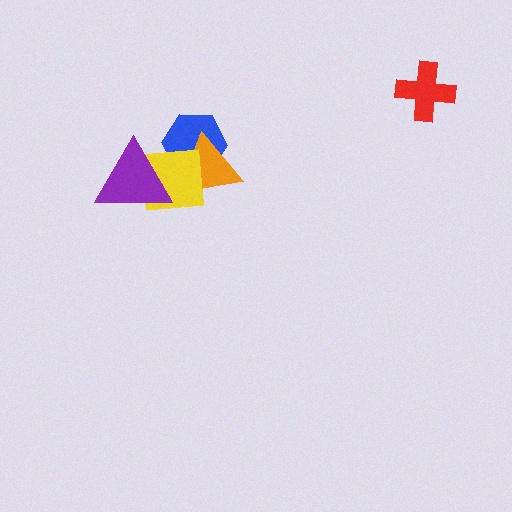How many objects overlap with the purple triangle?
1 object overlaps with the purple triangle.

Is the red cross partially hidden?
No, no other shape covers it.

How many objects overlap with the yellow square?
3 objects overlap with the yellow square.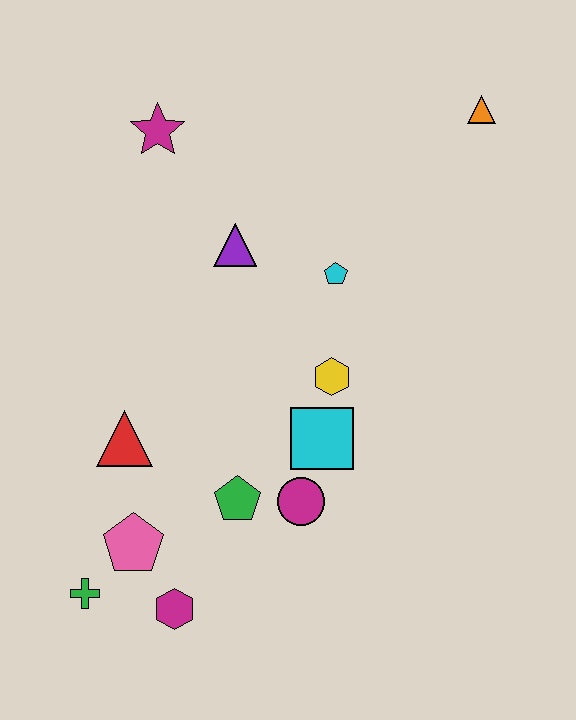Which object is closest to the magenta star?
The purple triangle is closest to the magenta star.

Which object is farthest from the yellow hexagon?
The green cross is farthest from the yellow hexagon.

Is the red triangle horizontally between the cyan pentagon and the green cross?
Yes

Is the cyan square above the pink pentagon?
Yes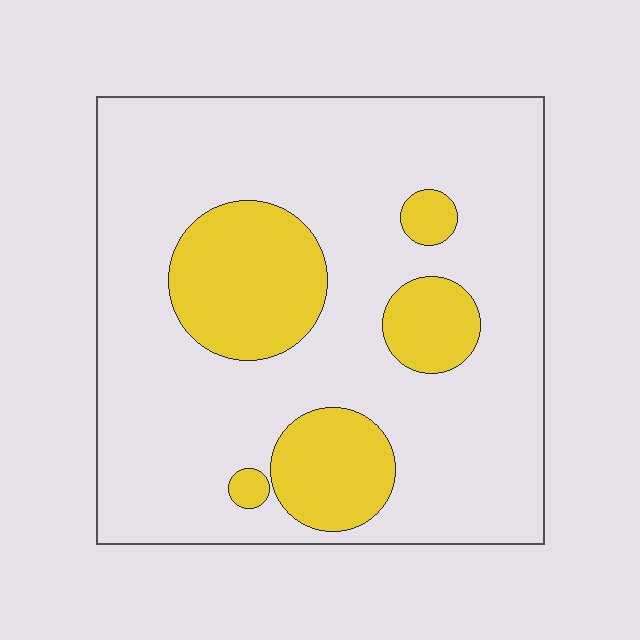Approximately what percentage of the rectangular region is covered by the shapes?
Approximately 20%.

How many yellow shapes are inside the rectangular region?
5.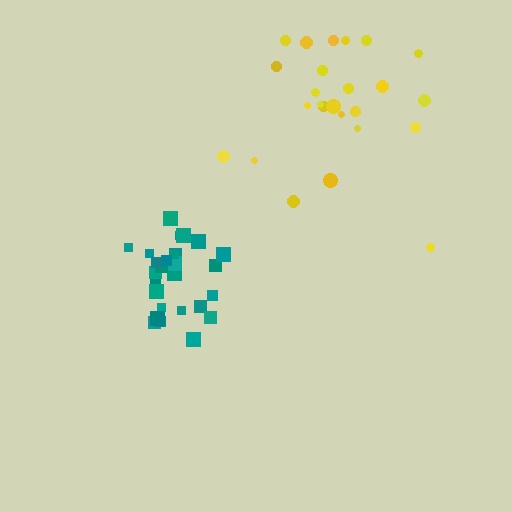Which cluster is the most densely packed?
Teal.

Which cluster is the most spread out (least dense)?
Yellow.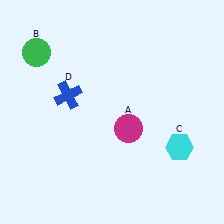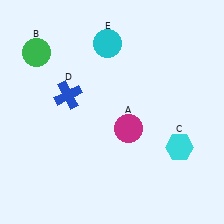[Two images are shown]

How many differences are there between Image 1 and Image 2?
There is 1 difference between the two images.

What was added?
A cyan circle (E) was added in Image 2.